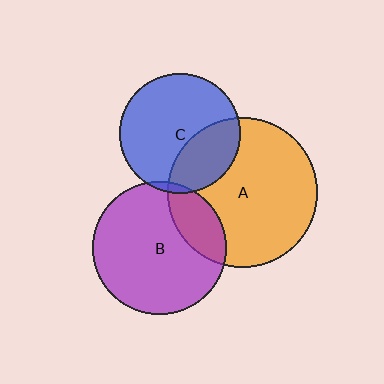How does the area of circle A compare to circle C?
Approximately 1.5 times.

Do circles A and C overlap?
Yes.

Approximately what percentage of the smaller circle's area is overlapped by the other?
Approximately 30%.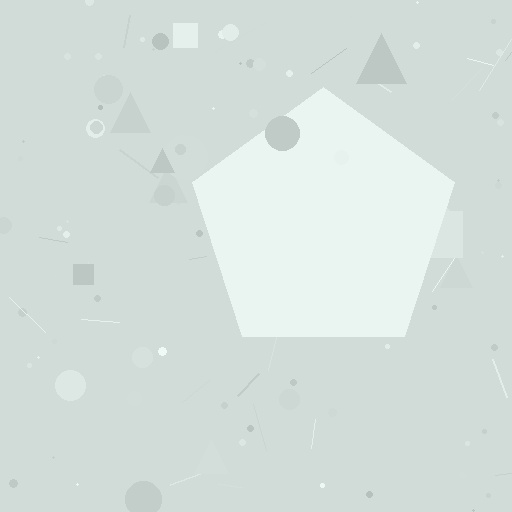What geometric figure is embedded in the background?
A pentagon is embedded in the background.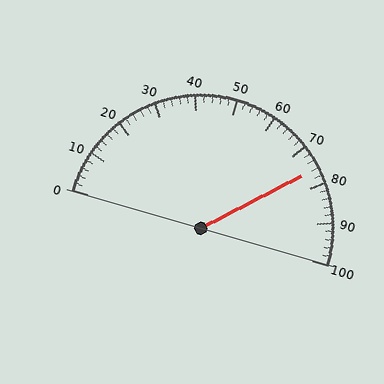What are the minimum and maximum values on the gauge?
The gauge ranges from 0 to 100.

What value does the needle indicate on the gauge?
The needle indicates approximately 76.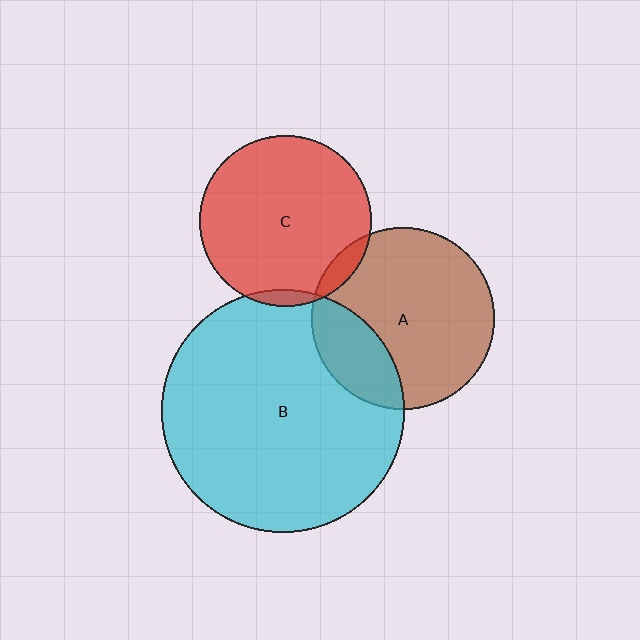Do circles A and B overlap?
Yes.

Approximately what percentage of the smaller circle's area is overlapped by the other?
Approximately 25%.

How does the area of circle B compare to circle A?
Approximately 1.8 times.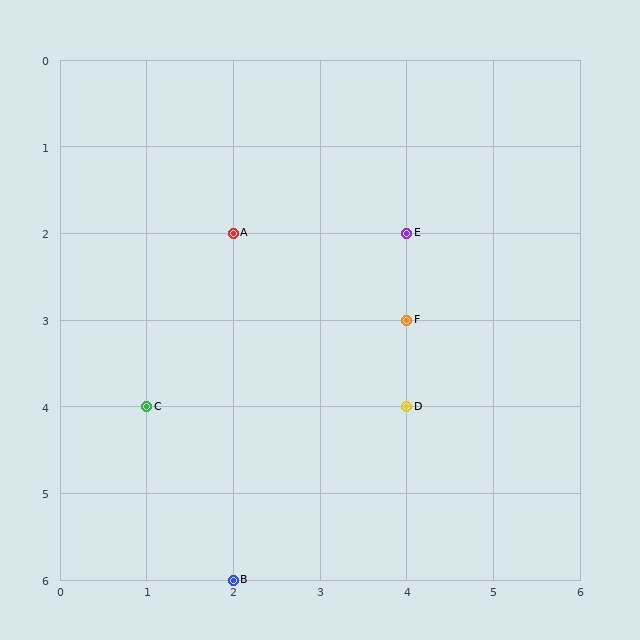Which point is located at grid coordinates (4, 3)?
Point F is at (4, 3).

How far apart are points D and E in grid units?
Points D and E are 2 rows apart.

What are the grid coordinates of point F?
Point F is at grid coordinates (4, 3).